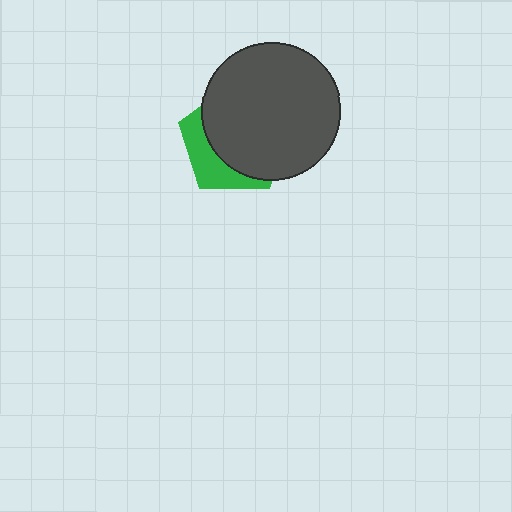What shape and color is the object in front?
The object in front is a dark gray circle.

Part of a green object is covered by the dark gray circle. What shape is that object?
It is a pentagon.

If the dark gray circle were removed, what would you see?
You would see the complete green pentagon.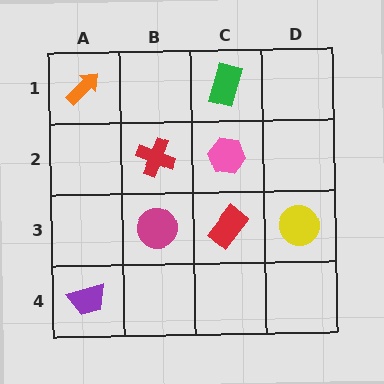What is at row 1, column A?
An orange arrow.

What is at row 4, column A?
A purple trapezoid.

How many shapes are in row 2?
2 shapes.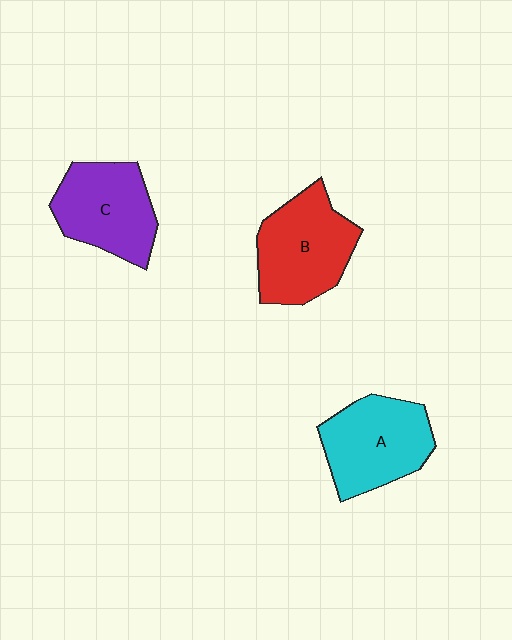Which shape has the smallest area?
Shape C (purple).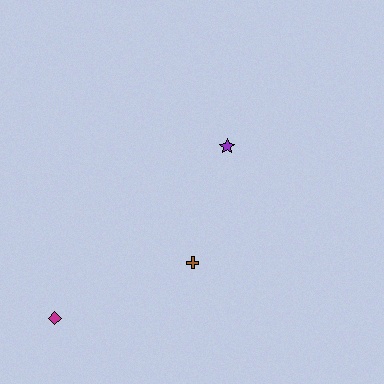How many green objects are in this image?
There are no green objects.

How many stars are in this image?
There is 1 star.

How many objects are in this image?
There are 3 objects.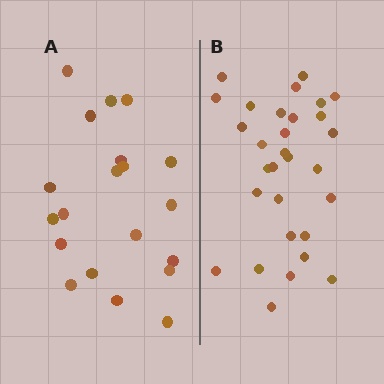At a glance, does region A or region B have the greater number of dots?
Region B (the right region) has more dots.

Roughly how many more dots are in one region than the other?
Region B has roughly 10 or so more dots than region A.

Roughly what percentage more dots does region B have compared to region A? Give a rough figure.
About 50% more.